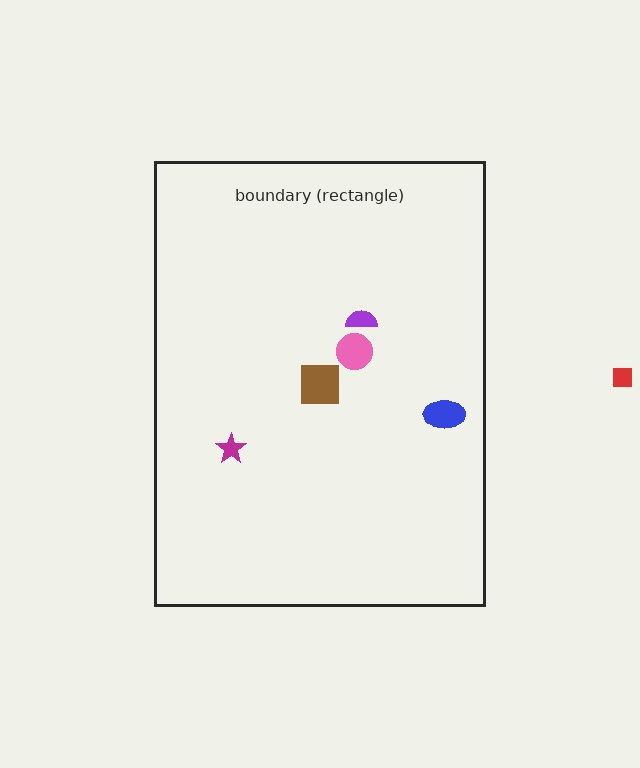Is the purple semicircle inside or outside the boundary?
Inside.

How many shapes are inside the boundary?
5 inside, 1 outside.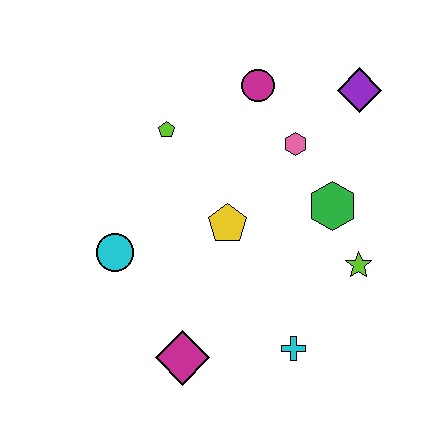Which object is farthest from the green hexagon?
The cyan circle is farthest from the green hexagon.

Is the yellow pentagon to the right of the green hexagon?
No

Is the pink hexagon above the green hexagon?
Yes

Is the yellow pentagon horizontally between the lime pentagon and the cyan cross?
Yes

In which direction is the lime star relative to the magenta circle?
The lime star is below the magenta circle.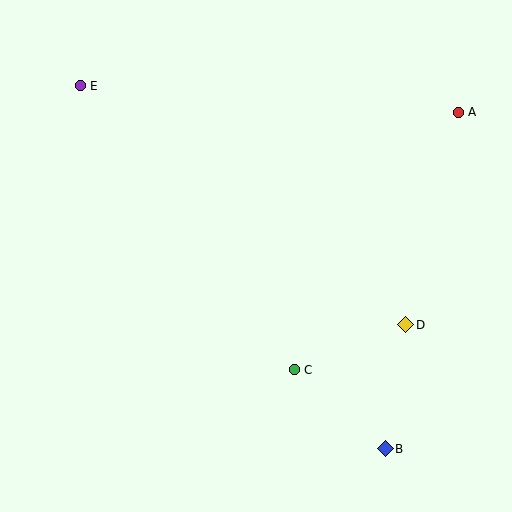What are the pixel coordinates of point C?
Point C is at (294, 370).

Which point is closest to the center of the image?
Point C at (294, 370) is closest to the center.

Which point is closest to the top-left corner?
Point E is closest to the top-left corner.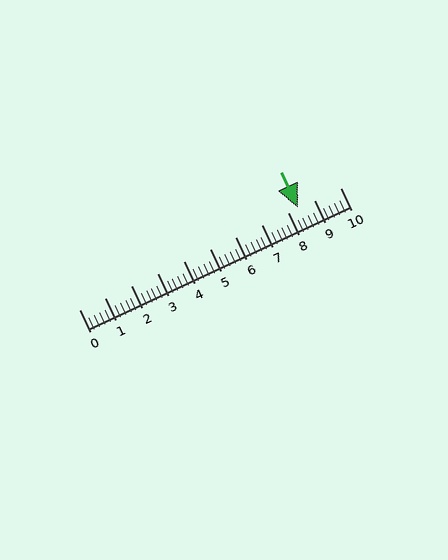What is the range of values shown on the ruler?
The ruler shows values from 0 to 10.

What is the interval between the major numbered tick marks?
The major tick marks are spaced 1 units apart.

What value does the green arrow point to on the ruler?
The green arrow points to approximately 8.4.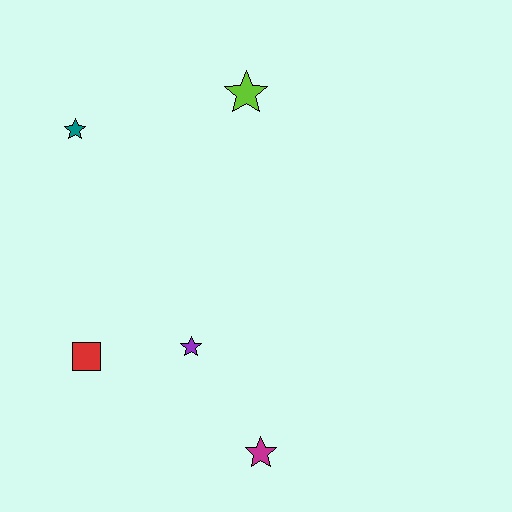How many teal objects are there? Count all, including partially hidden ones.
There is 1 teal object.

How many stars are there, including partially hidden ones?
There are 4 stars.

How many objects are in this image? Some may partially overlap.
There are 5 objects.